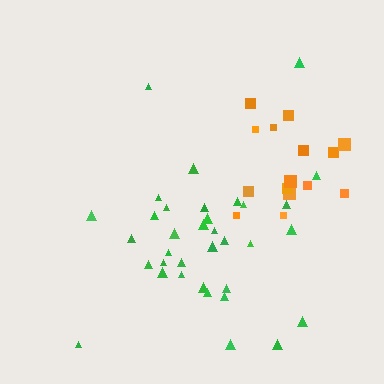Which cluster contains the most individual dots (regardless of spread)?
Green (35).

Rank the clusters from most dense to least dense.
green, orange.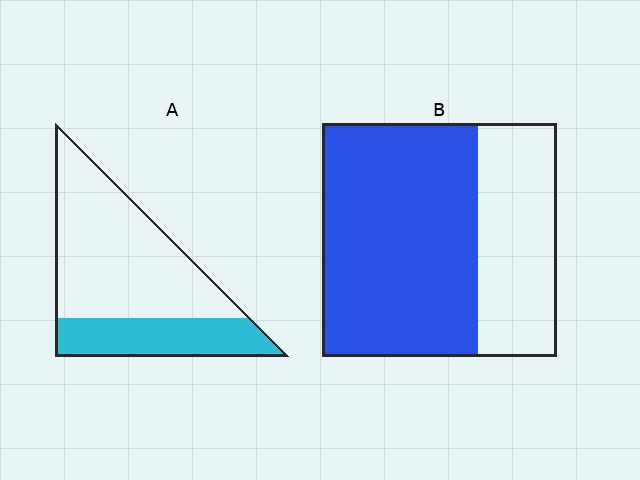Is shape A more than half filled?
No.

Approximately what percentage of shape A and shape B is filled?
A is approximately 30% and B is approximately 65%.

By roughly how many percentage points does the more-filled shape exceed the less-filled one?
By roughly 35 percentage points (B over A).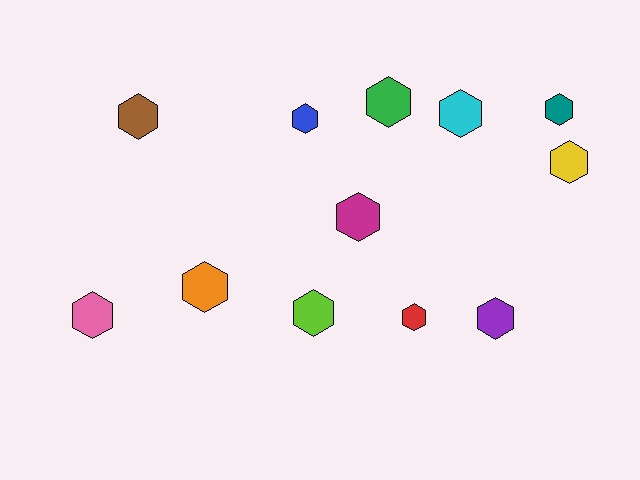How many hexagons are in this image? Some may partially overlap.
There are 12 hexagons.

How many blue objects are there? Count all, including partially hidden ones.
There is 1 blue object.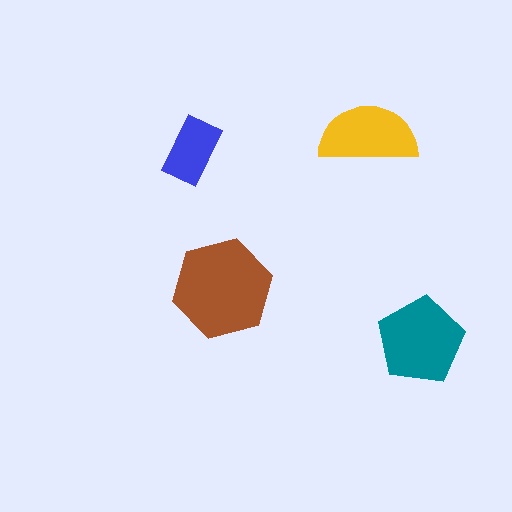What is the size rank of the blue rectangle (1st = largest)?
4th.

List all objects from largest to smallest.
The brown hexagon, the teal pentagon, the yellow semicircle, the blue rectangle.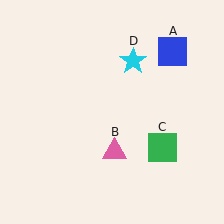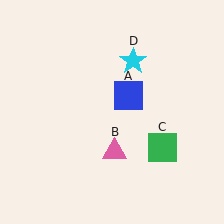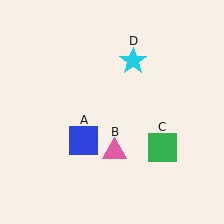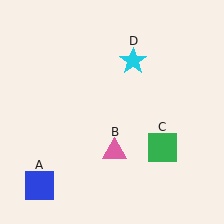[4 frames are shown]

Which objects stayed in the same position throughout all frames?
Pink triangle (object B) and green square (object C) and cyan star (object D) remained stationary.